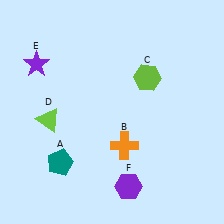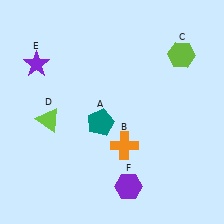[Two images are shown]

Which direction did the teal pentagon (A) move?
The teal pentagon (A) moved right.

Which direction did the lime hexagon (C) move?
The lime hexagon (C) moved right.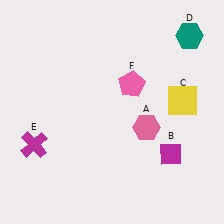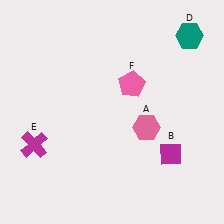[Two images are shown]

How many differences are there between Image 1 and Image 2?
There is 1 difference between the two images.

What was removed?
The yellow square (C) was removed in Image 2.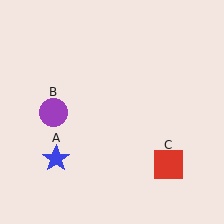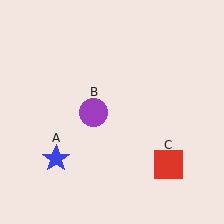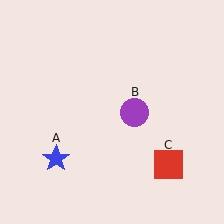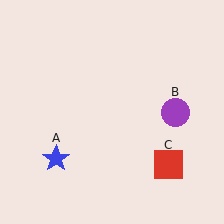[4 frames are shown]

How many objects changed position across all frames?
1 object changed position: purple circle (object B).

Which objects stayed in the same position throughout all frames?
Blue star (object A) and red square (object C) remained stationary.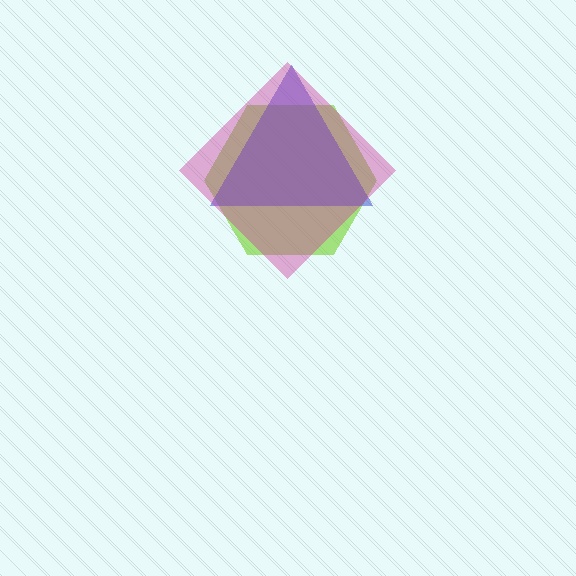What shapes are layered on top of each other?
The layered shapes are: a lime hexagon, a blue triangle, a magenta diamond.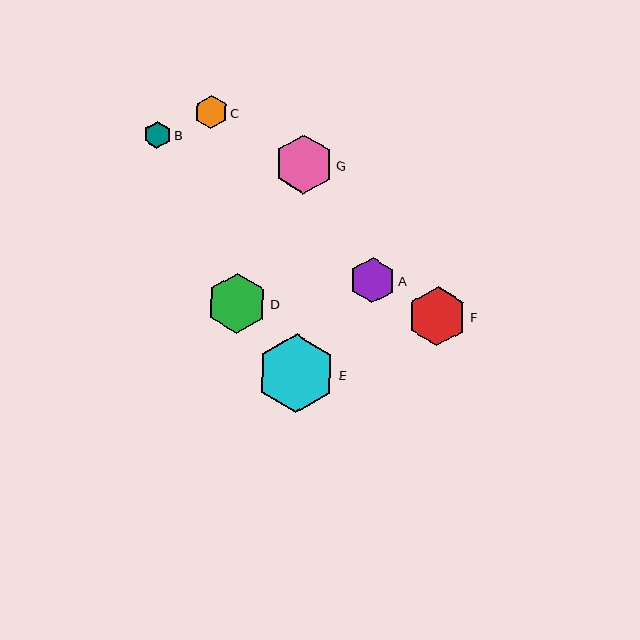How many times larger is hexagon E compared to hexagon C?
Hexagon E is approximately 2.4 times the size of hexagon C.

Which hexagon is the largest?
Hexagon E is the largest with a size of approximately 78 pixels.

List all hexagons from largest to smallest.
From largest to smallest: E, D, F, G, A, C, B.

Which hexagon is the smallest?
Hexagon B is the smallest with a size of approximately 27 pixels.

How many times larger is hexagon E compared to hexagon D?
Hexagon E is approximately 1.3 times the size of hexagon D.